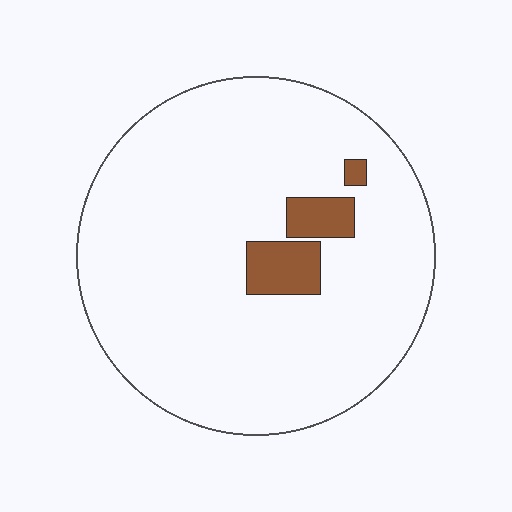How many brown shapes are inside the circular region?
3.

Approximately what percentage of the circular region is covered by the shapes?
Approximately 5%.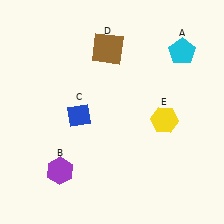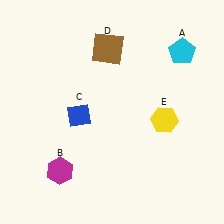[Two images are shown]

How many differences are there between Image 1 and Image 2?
There is 1 difference between the two images.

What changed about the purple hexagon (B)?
In Image 1, B is purple. In Image 2, it changed to magenta.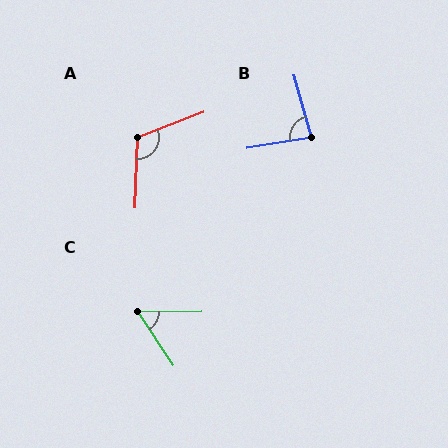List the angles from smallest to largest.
C (56°), B (84°), A (114°).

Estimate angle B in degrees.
Approximately 84 degrees.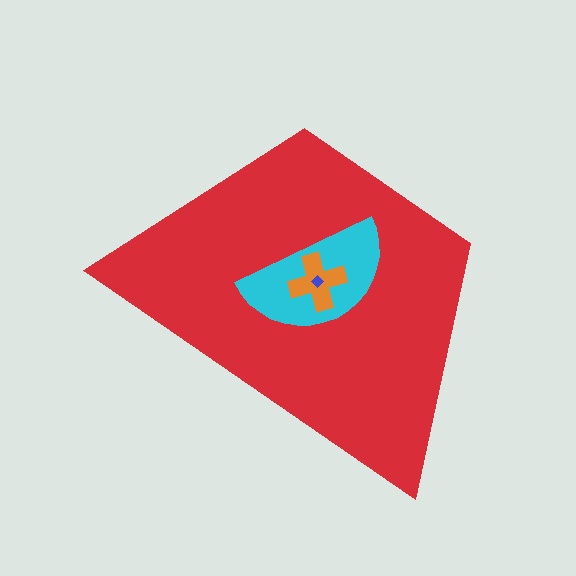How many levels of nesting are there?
4.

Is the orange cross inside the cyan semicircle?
Yes.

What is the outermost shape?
The red trapezoid.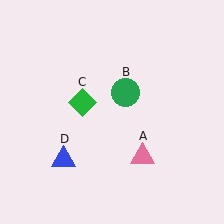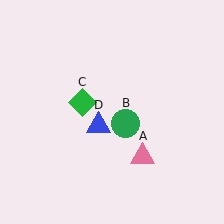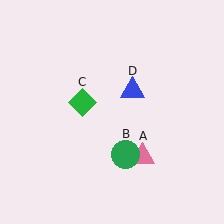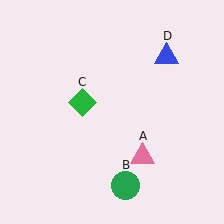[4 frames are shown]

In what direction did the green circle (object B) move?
The green circle (object B) moved down.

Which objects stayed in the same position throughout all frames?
Pink triangle (object A) and green diamond (object C) remained stationary.